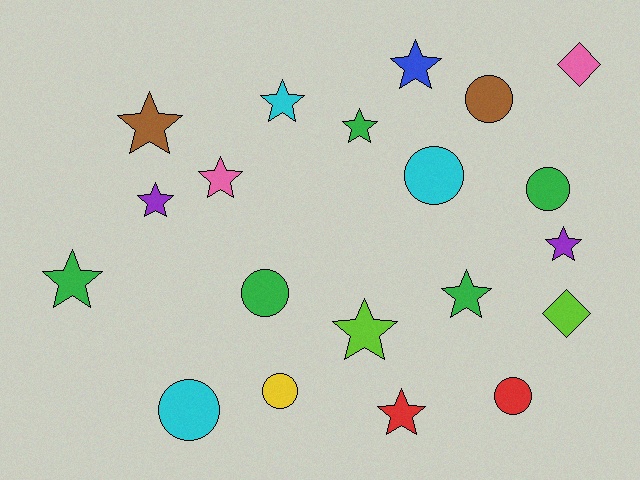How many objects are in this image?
There are 20 objects.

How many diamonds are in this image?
There are 2 diamonds.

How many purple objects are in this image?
There are 2 purple objects.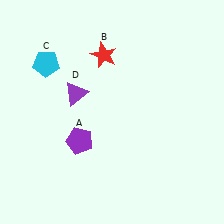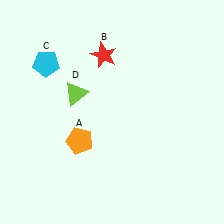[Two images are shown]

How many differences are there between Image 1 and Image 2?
There are 2 differences between the two images.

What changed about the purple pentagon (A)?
In Image 1, A is purple. In Image 2, it changed to orange.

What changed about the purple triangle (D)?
In Image 1, D is purple. In Image 2, it changed to lime.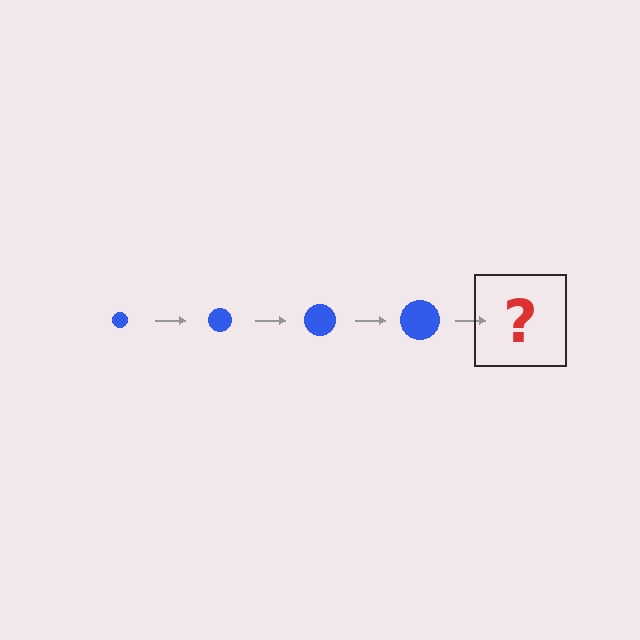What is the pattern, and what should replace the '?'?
The pattern is that the circle gets progressively larger each step. The '?' should be a blue circle, larger than the previous one.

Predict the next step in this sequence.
The next step is a blue circle, larger than the previous one.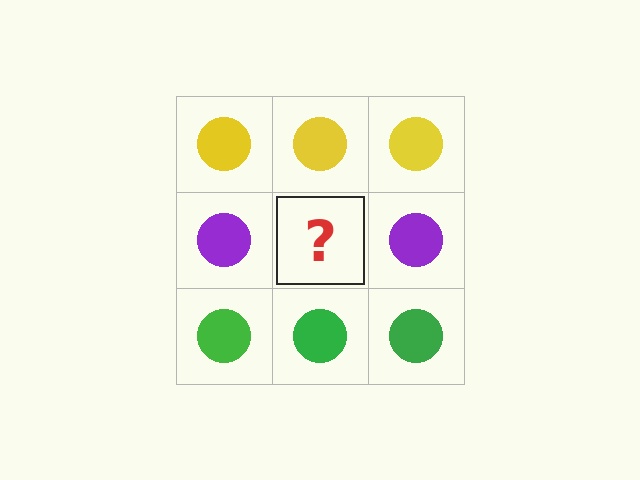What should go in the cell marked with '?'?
The missing cell should contain a purple circle.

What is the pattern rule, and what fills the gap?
The rule is that each row has a consistent color. The gap should be filled with a purple circle.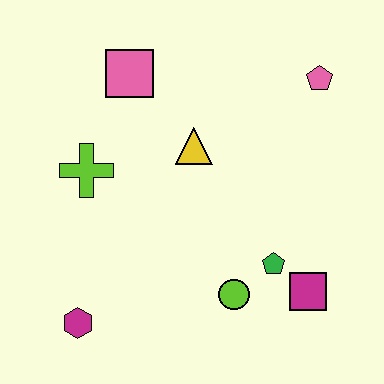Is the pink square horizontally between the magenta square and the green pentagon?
No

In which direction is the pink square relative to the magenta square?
The pink square is above the magenta square.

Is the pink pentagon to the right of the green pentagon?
Yes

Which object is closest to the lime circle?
The green pentagon is closest to the lime circle.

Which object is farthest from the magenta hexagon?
The pink pentagon is farthest from the magenta hexagon.